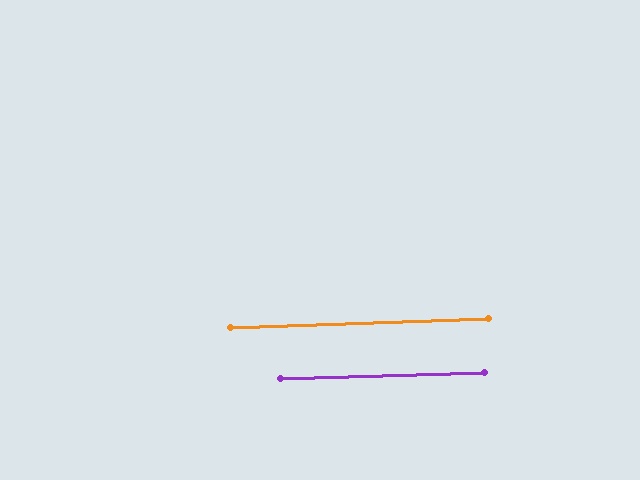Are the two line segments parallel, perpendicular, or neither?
Parallel — their directions differ by only 0.4°.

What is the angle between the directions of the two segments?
Approximately 0 degrees.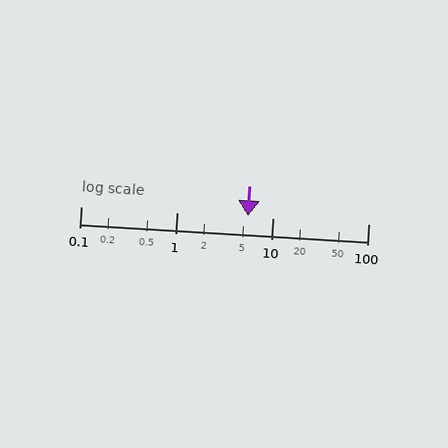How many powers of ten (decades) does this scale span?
The scale spans 3 decades, from 0.1 to 100.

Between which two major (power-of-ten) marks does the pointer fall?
The pointer is between 1 and 10.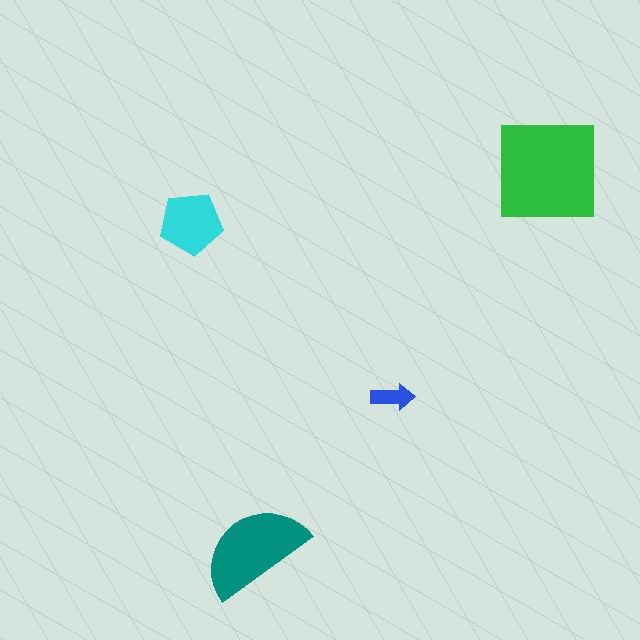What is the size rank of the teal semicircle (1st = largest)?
2nd.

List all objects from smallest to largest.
The blue arrow, the cyan pentagon, the teal semicircle, the green square.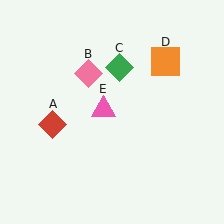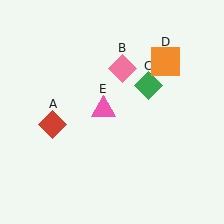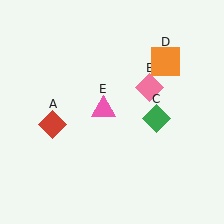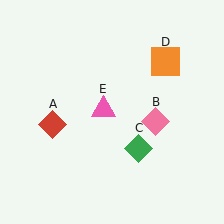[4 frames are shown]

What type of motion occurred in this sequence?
The pink diamond (object B), green diamond (object C) rotated clockwise around the center of the scene.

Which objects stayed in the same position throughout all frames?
Red diamond (object A) and orange square (object D) and pink triangle (object E) remained stationary.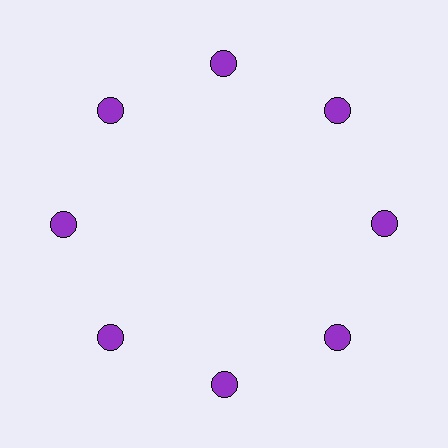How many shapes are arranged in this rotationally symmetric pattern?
There are 8 shapes, arranged in 8 groups of 1.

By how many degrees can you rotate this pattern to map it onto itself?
The pattern maps onto itself every 45 degrees of rotation.